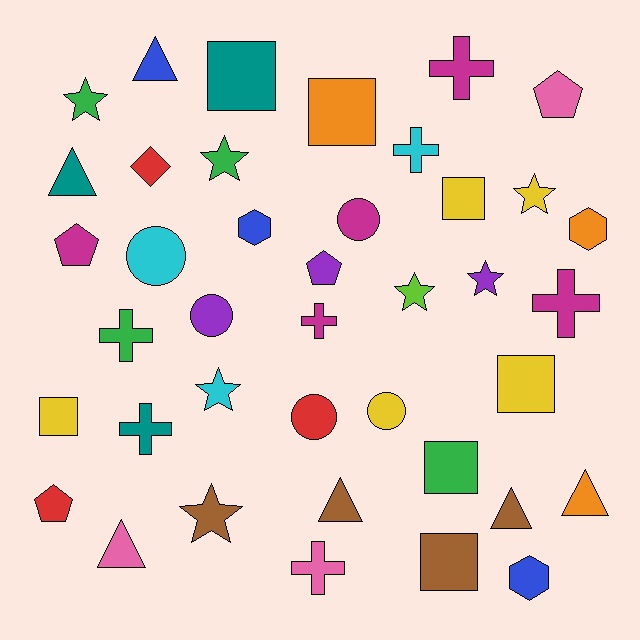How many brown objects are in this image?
There are 4 brown objects.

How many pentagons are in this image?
There are 4 pentagons.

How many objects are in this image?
There are 40 objects.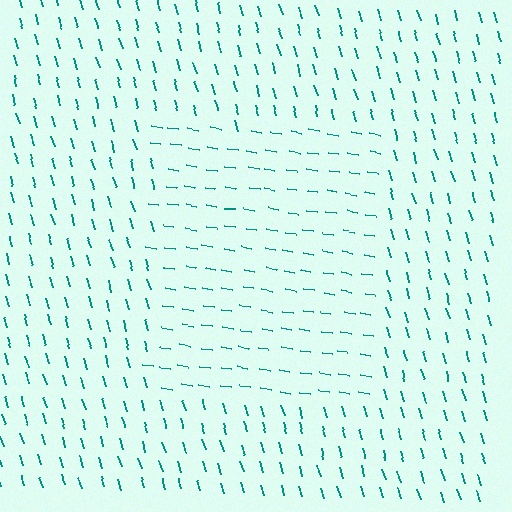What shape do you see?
I see a rectangle.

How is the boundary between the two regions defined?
The boundary is defined purely by a change in line orientation (approximately 65 degrees difference). All lines are the same color and thickness.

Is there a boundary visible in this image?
Yes, there is a texture boundary formed by a change in line orientation.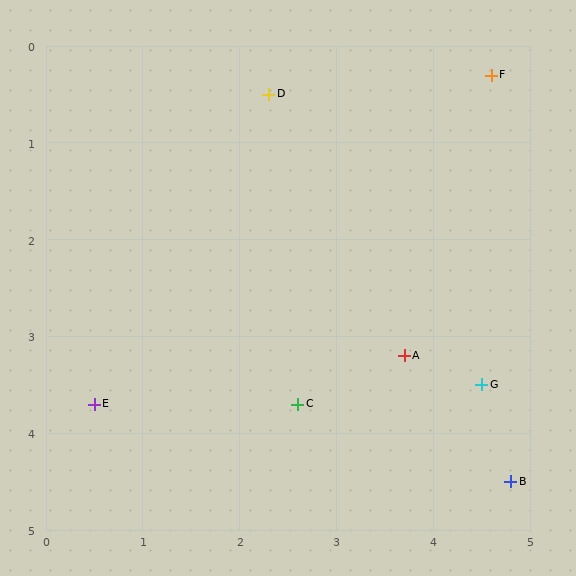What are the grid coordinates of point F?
Point F is at approximately (4.6, 0.3).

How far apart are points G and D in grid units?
Points G and D are about 3.7 grid units apart.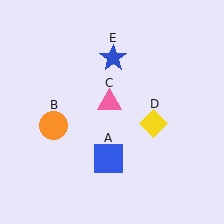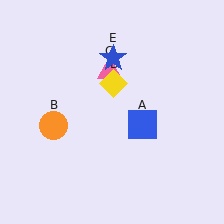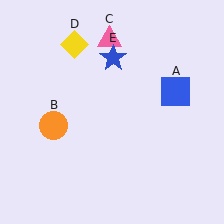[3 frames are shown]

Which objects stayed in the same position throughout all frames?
Orange circle (object B) and blue star (object E) remained stationary.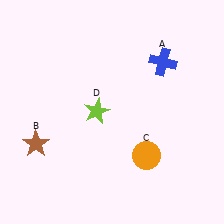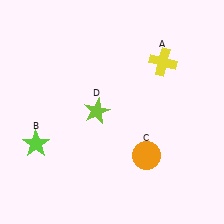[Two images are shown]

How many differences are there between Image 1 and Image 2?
There are 2 differences between the two images.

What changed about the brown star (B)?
In Image 1, B is brown. In Image 2, it changed to lime.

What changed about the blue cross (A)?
In Image 1, A is blue. In Image 2, it changed to yellow.